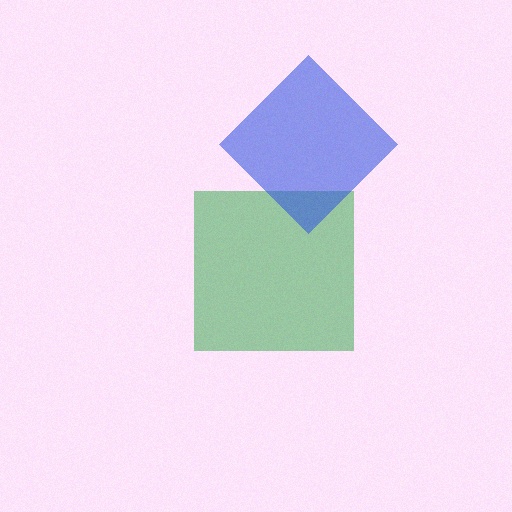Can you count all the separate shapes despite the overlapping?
Yes, there are 2 separate shapes.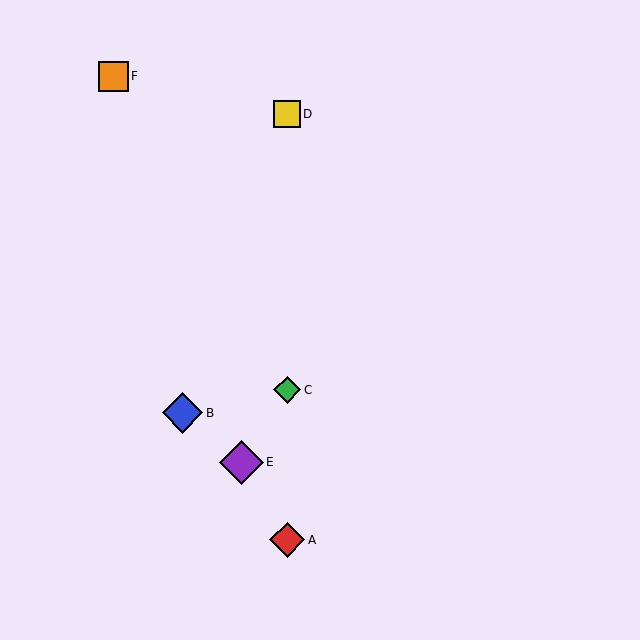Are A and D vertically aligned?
Yes, both are at x≈287.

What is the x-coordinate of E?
Object E is at x≈241.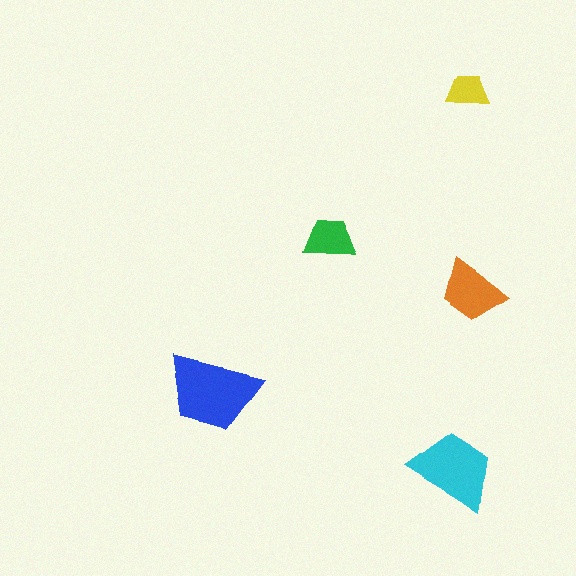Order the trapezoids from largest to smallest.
the blue one, the cyan one, the orange one, the green one, the yellow one.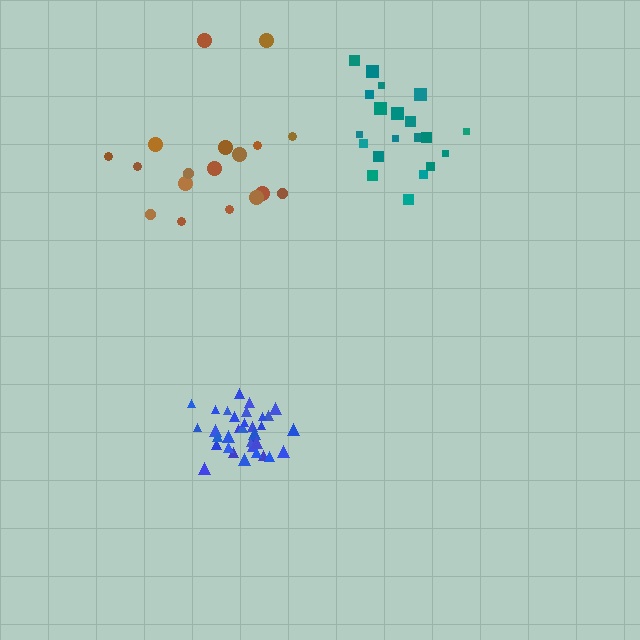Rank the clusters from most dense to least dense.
blue, teal, brown.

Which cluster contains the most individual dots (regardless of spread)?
Blue (34).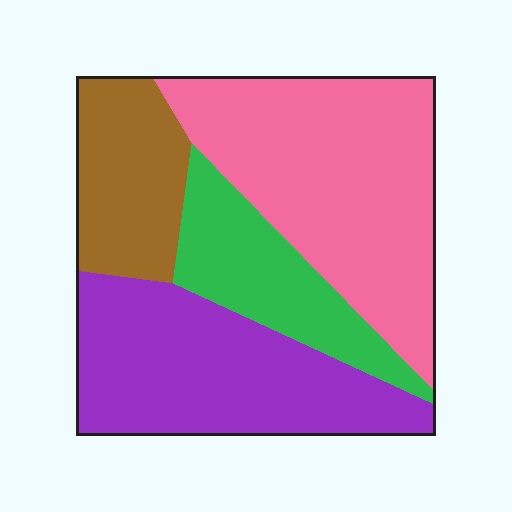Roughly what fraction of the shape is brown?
Brown covers 16% of the shape.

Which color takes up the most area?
Pink, at roughly 35%.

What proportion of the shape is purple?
Purple takes up about one third (1/3) of the shape.